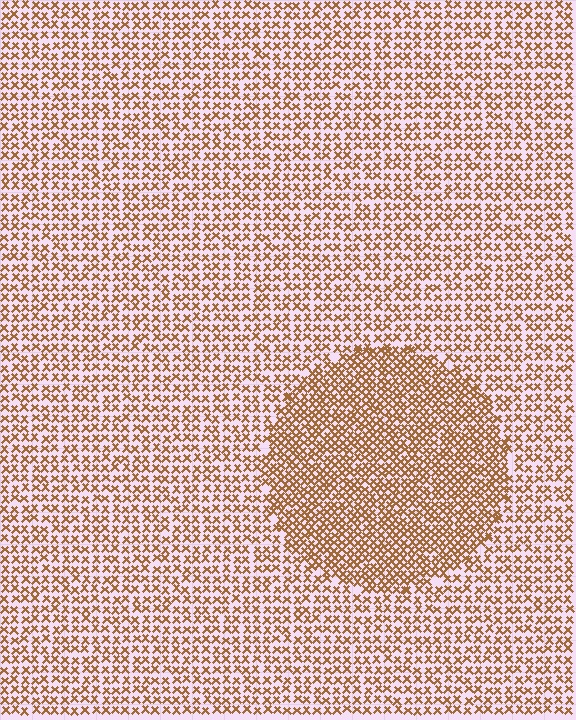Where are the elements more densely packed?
The elements are more densely packed inside the circle boundary.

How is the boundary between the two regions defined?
The boundary is defined by a change in element density (approximately 1.7x ratio). All elements are the same color, size, and shape.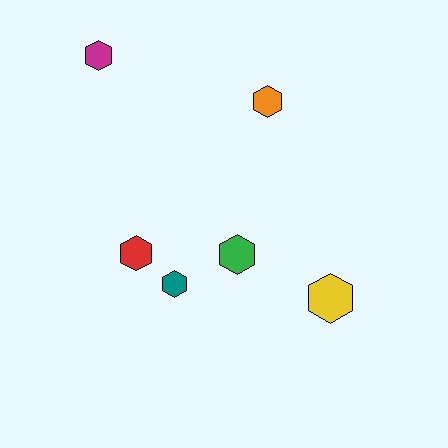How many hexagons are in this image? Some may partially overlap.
There are 6 hexagons.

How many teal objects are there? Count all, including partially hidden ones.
There is 1 teal object.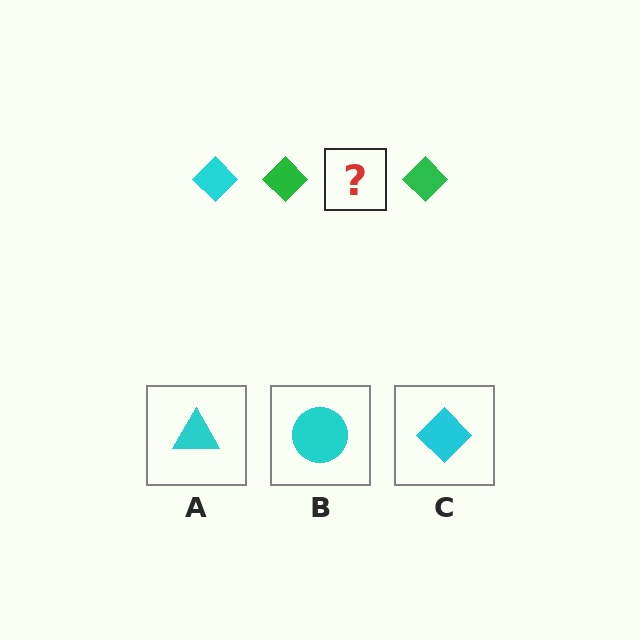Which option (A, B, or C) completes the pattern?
C.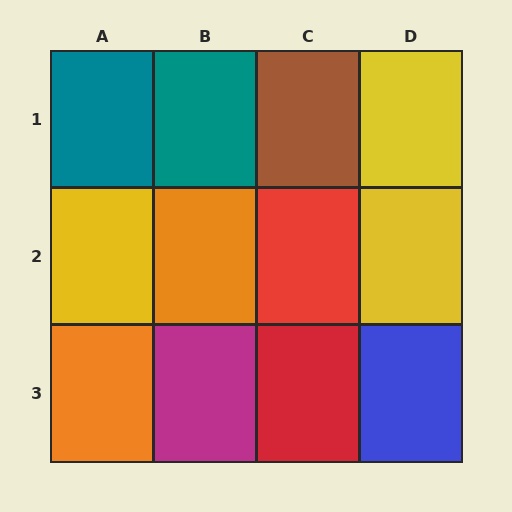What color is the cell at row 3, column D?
Blue.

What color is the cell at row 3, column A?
Orange.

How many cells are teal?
2 cells are teal.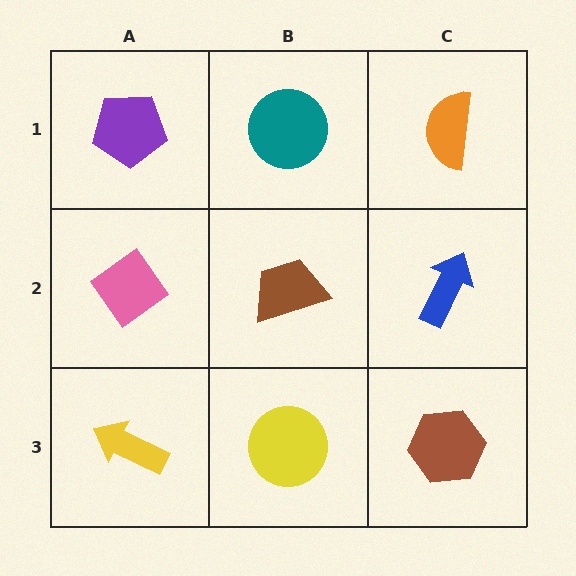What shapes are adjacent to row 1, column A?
A pink diamond (row 2, column A), a teal circle (row 1, column B).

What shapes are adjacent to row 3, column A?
A pink diamond (row 2, column A), a yellow circle (row 3, column B).